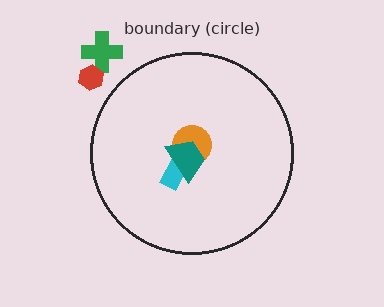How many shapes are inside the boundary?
3 inside, 2 outside.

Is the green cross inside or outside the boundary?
Outside.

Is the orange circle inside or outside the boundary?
Inside.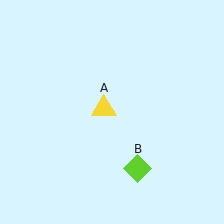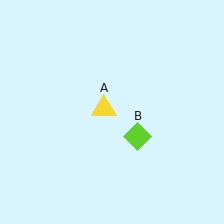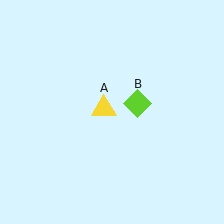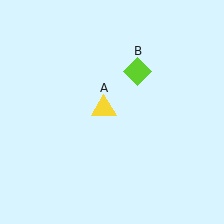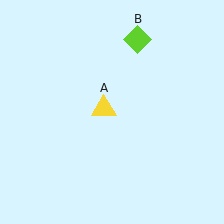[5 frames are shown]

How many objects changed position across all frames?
1 object changed position: lime diamond (object B).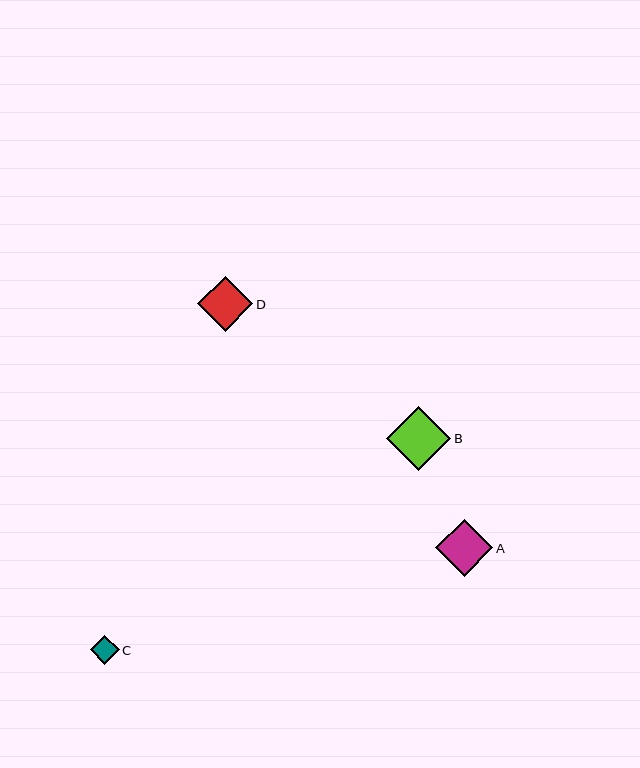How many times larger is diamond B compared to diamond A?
Diamond B is approximately 1.1 times the size of diamond A.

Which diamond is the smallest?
Diamond C is the smallest with a size of approximately 29 pixels.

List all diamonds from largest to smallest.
From largest to smallest: B, A, D, C.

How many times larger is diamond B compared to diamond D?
Diamond B is approximately 1.1 times the size of diamond D.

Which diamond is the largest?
Diamond B is the largest with a size of approximately 64 pixels.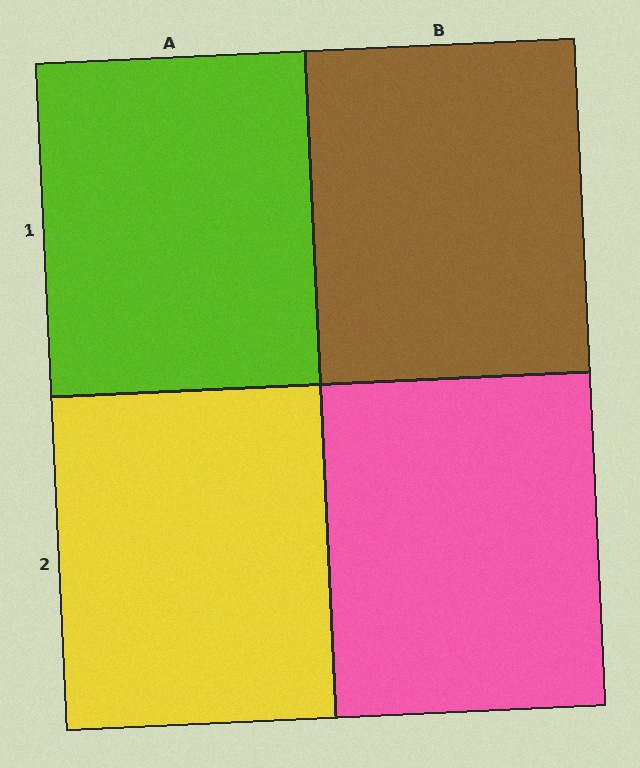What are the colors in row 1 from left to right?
Lime, brown.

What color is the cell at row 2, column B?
Pink.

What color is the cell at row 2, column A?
Yellow.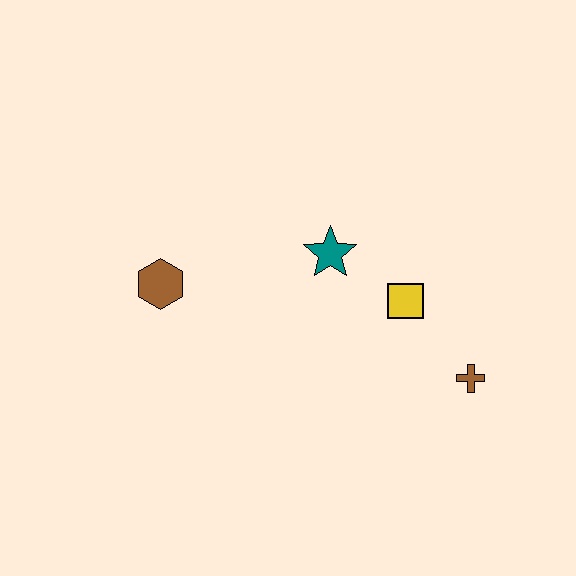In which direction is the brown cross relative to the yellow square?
The brown cross is below the yellow square.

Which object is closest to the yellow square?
The teal star is closest to the yellow square.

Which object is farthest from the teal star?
The brown cross is farthest from the teal star.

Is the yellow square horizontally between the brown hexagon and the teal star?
No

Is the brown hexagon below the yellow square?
No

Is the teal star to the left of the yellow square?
Yes